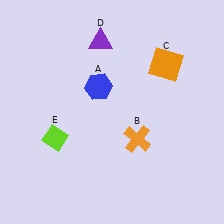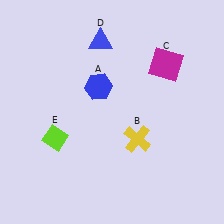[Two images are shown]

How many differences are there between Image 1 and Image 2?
There are 3 differences between the two images.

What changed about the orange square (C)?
In Image 1, C is orange. In Image 2, it changed to magenta.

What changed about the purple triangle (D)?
In Image 1, D is purple. In Image 2, it changed to blue.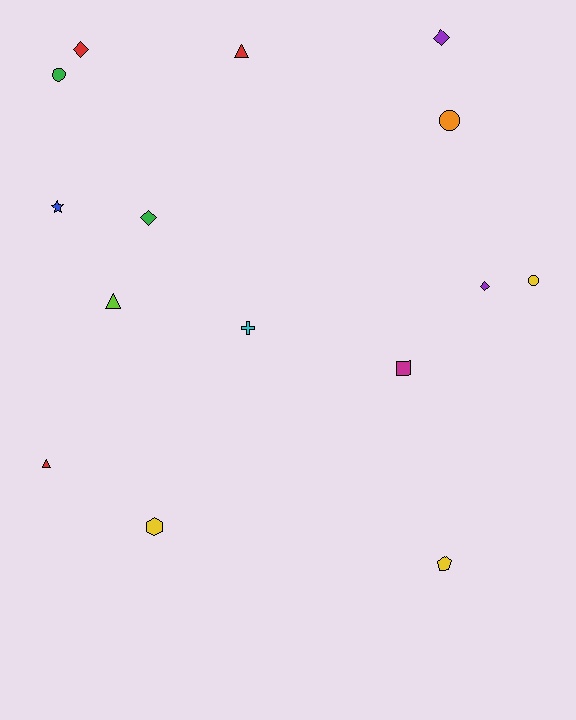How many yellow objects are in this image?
There are 3 yellow objects.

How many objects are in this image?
There are 15 objects.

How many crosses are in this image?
There is 1 cross.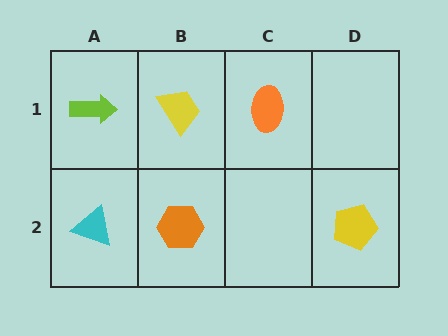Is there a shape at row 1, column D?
No, that cell is empty.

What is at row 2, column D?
A yellow pentagon.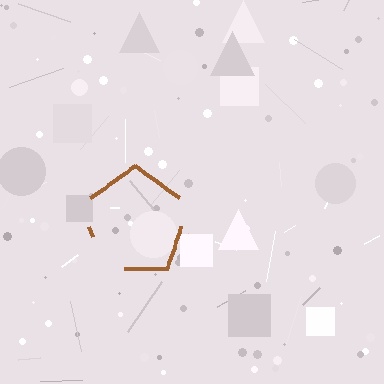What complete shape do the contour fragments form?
The contour fragments form a pentagon.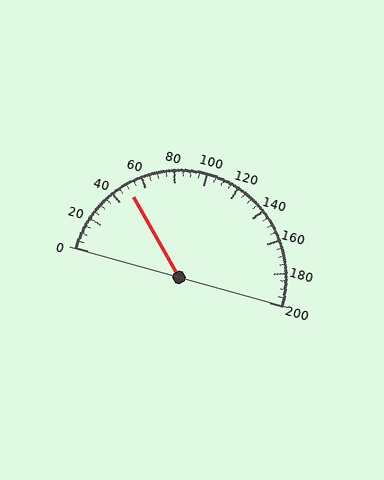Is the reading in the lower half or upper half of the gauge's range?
The reading is in the lower half of the range (0 to 200).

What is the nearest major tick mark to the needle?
The nearest major tick mark is 40.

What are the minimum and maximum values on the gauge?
The gauge ranges from 0 to 200.